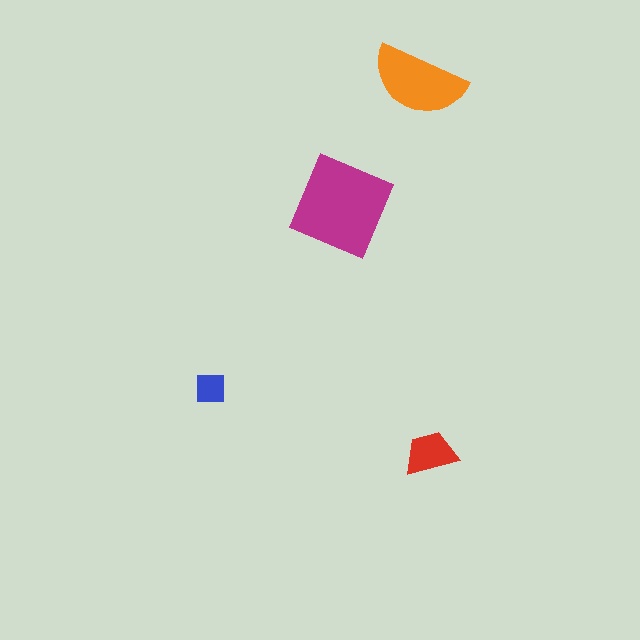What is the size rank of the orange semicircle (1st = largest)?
2nd.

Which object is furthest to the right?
The red trapezoid is rightmost.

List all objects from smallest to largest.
The blue square, the red trapezoid, the orange semicircle, the magenta diamond.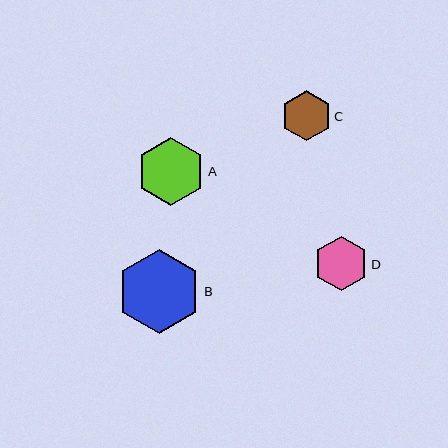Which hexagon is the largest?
Hexagon B is the largest with a size of approximately 84 pixels.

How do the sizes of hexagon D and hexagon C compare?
Hexagon D and hexagon C are approximately the same size.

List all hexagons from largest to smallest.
From largest to smallest: B, A, D, C.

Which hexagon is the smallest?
Hexagon C is the smallest with a size of approximately 50 pixels.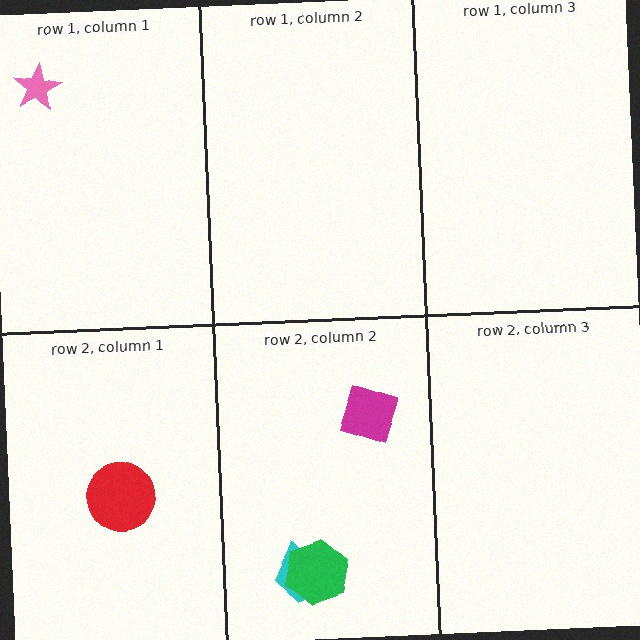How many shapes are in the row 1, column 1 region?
1.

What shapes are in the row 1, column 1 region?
The pink star.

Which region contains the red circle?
The row 2, column 1 region.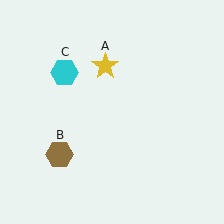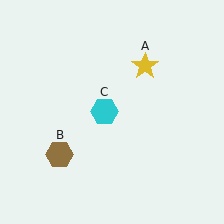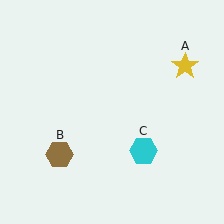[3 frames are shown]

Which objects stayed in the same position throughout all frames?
Brown hexagon (object B) remained stationary.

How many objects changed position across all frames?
2 objects changed position: yellow star (object A), cyan hexagon (object C).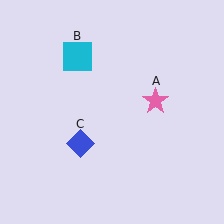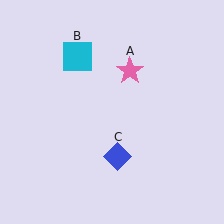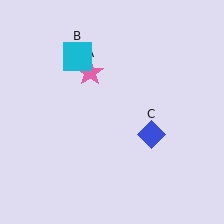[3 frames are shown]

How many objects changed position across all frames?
2 objects changed position: pink star (object A), blue diamond (object C).